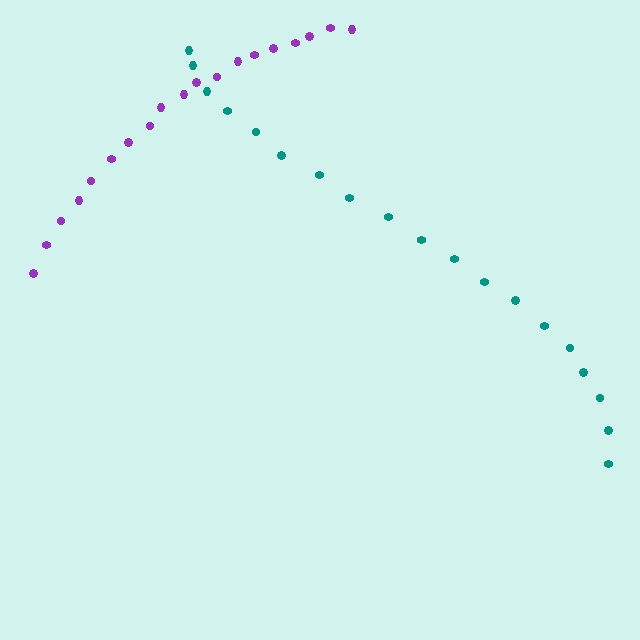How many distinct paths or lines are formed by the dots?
There are 2 distinct paths.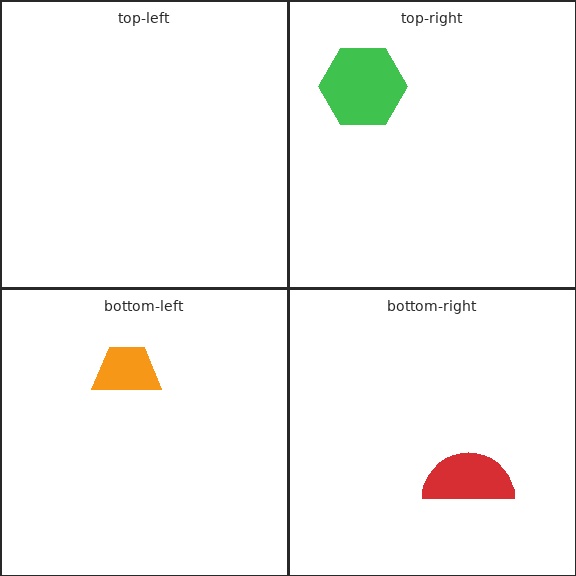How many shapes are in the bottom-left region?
1.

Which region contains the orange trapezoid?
The bottom-left region.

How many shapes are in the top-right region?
1.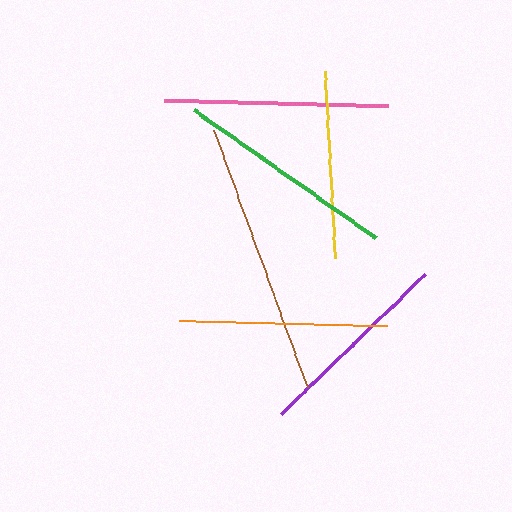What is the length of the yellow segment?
The yellow segment is approximately 187 pixels long.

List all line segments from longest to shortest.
From longest to shortest: brown, pink, green, orange, purple, yellow.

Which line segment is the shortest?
The yellow line is the shortest at approximately 187 pixels.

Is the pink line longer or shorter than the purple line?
The pink line is longer than the purple line.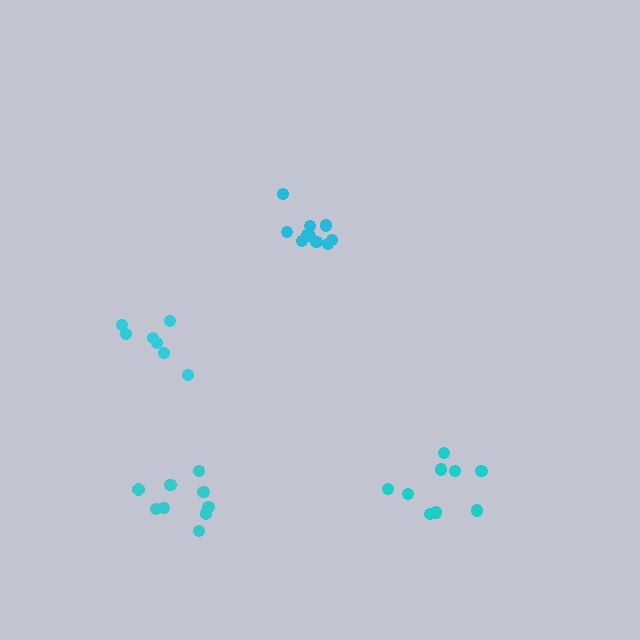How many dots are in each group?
Group 1: 10 dots, Group 2: 9 dots, Group 3: 7 dots, Group 4: 9 dots (35 total).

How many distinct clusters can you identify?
There are 4 distinct clusters.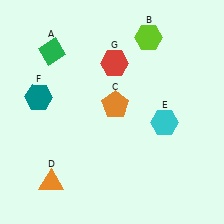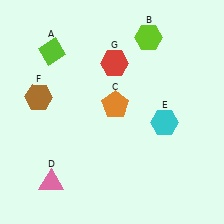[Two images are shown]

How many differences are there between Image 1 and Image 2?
There are 3 differences between the two images.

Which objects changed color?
A changed from green to lime. D changed from orange to pink. F changed from teal to brown.